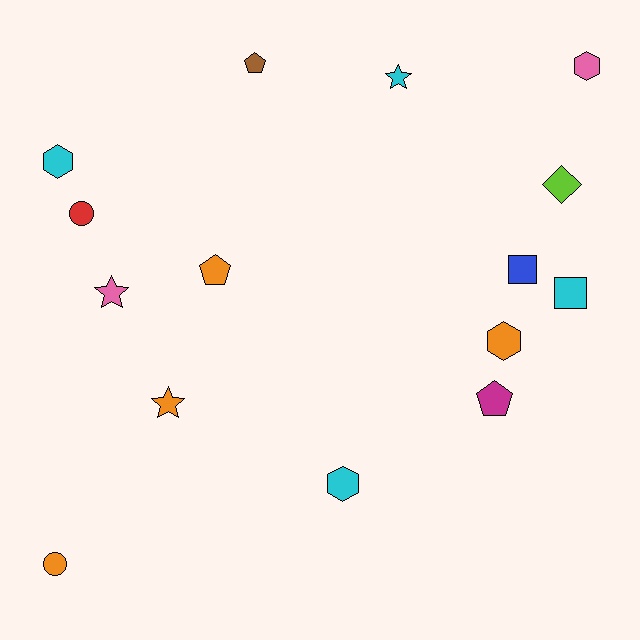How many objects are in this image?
There are 15 objects.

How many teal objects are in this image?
There are no teal objects.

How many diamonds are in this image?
There is 1 diamond.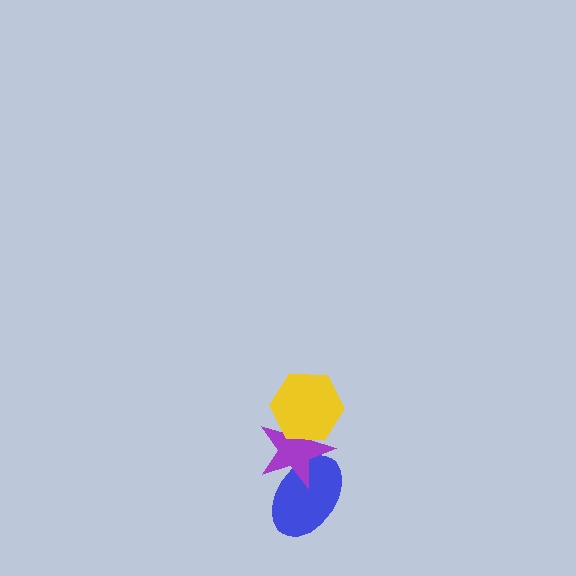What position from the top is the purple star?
The purple star is 2nd from the top.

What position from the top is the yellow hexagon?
The yellow hexagon is 1st from the top.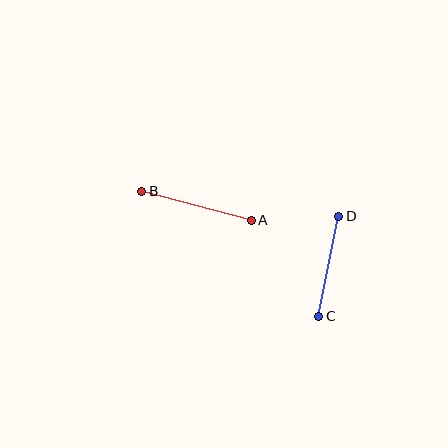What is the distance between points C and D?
The distance is approximately 102 pixels.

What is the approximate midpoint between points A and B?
The midpoint is at approximately (197, 206) pixels.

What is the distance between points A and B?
The distance is approximately 114 pixels.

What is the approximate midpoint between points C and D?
The midpoint is at approximately (329, 266) pixels.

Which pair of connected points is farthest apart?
Points A and B are farthest apart.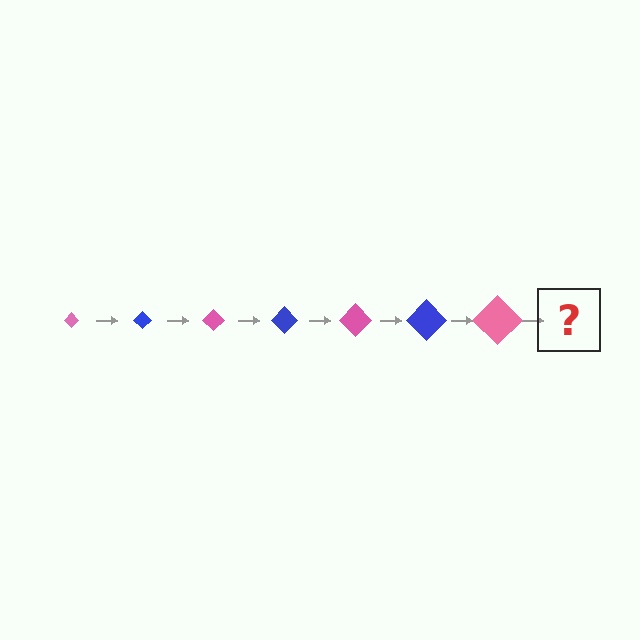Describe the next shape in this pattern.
It should be a blue diamond, larger than the previous one.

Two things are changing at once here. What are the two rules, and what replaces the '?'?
The two rules are that the diamond grows larger each step and the color cycles through pink and blue. The '?' should be a blue diamond, larger than the previous one.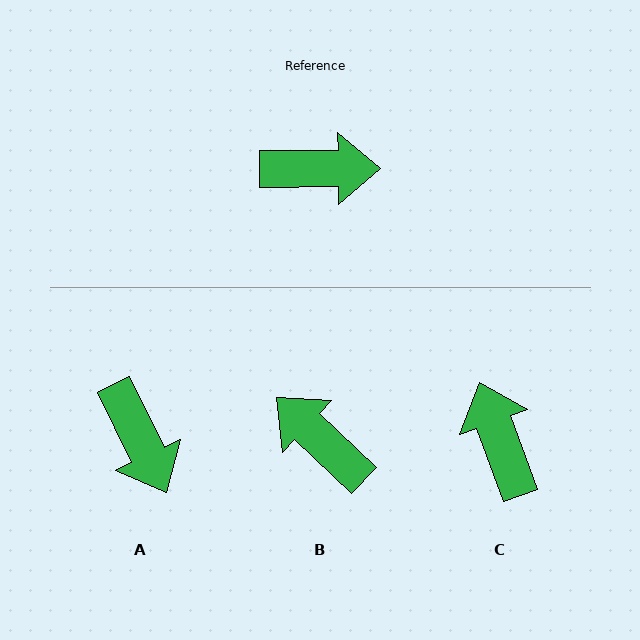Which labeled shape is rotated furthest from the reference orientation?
B, about 136 degrees away.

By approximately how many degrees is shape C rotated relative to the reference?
Approximately 110 degrees counter-clockwise.